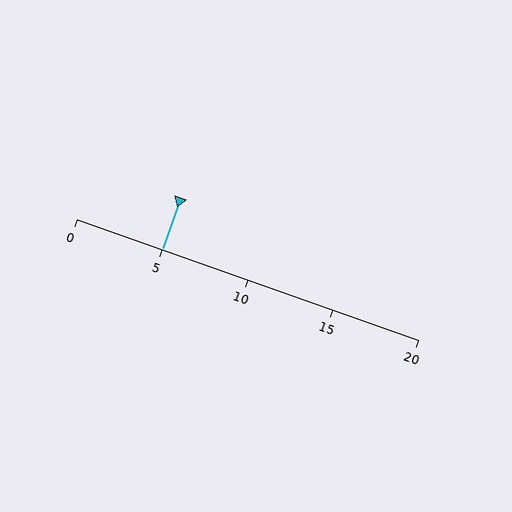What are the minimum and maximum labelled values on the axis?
The axis runs from 0 to 20.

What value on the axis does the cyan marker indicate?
The marker indicates approximately 5.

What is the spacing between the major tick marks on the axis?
The major ticks are spaced 5 apart.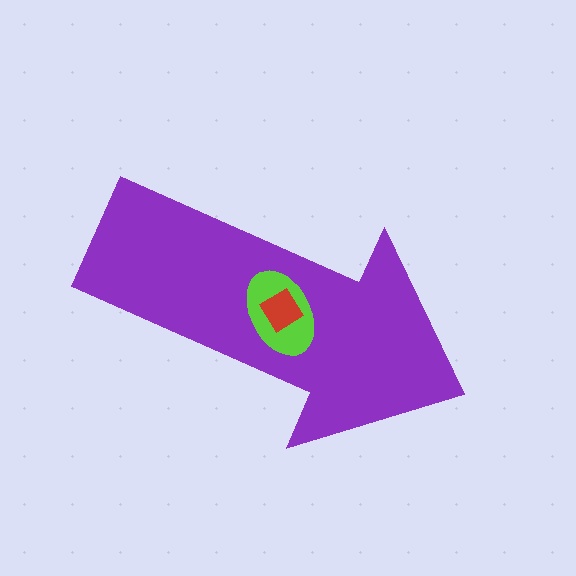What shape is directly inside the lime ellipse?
The red diamond.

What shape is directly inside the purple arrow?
The lime ellipse.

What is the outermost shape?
The purple arrow.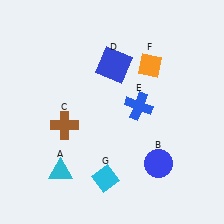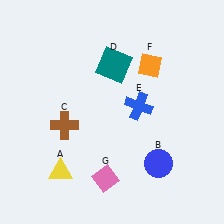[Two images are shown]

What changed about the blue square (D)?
In Image 1, D is blue. In Image 2, it changed to teal.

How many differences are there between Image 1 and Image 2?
There are 3 differences between the two images.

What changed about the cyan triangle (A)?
In Image 1, A is cyan. In Image 2, it changed to yellow.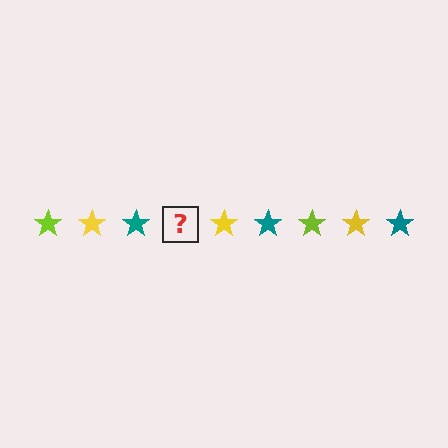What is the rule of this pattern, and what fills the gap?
The rule is that the pattern cycles through lime, yellow, teal stars. The gap should be filled with a lime star.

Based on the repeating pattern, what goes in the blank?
The blank should be a lime star.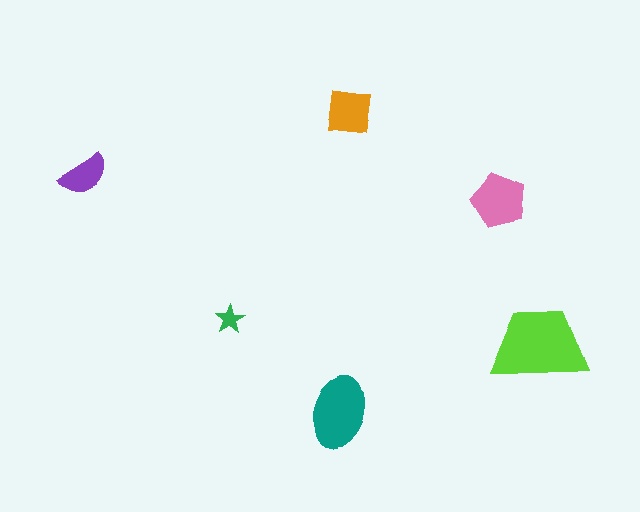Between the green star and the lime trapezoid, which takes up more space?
The lime trapezoid.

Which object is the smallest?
The green star.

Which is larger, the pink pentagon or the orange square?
The pink pentagon.